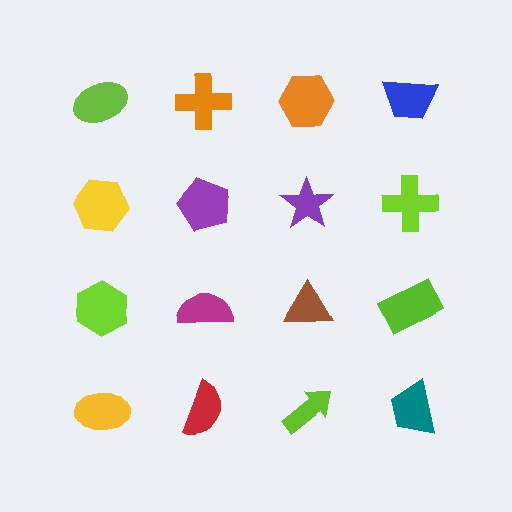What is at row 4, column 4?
A teal trapezoid.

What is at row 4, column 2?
A red semicircle.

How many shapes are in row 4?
4 shapes.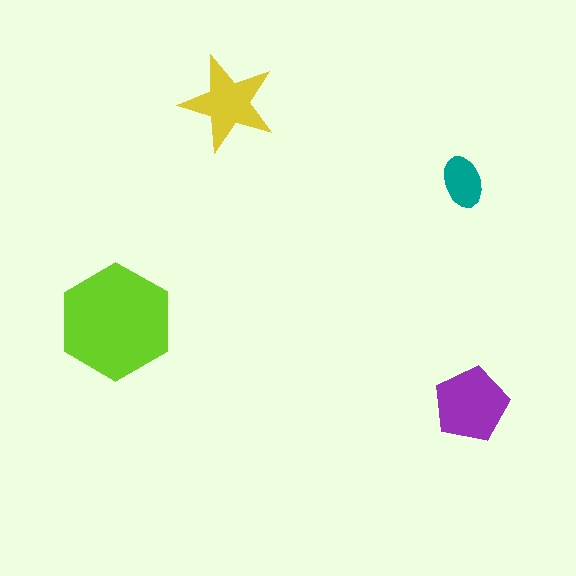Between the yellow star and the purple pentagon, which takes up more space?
The purple pentagon.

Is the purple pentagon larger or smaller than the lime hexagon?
Smaller.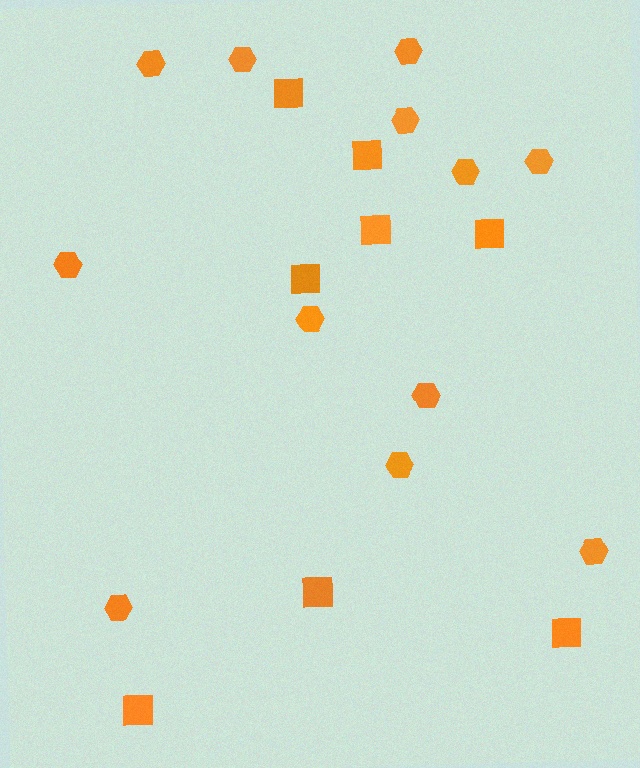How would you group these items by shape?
There are 2 groups: one group of hexagons (12) and one group of squares (8).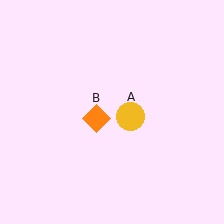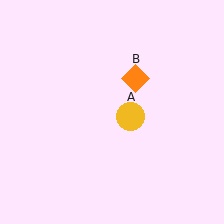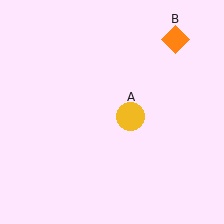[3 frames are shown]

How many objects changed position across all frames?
1 object changed position: orange diamond (object B).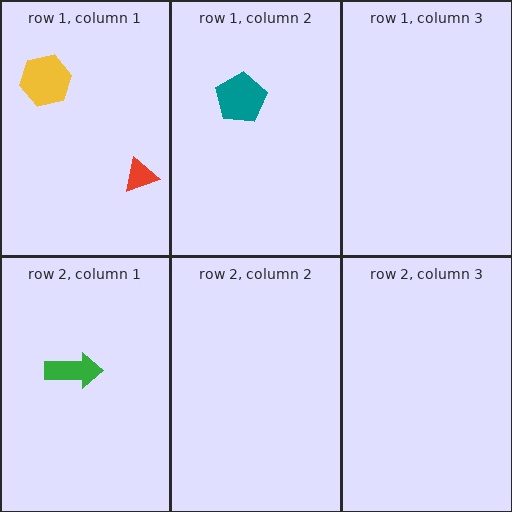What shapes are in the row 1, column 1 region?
The yellow hexagon, the red triangle.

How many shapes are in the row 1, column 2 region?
1.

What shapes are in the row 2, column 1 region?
The green arrow.